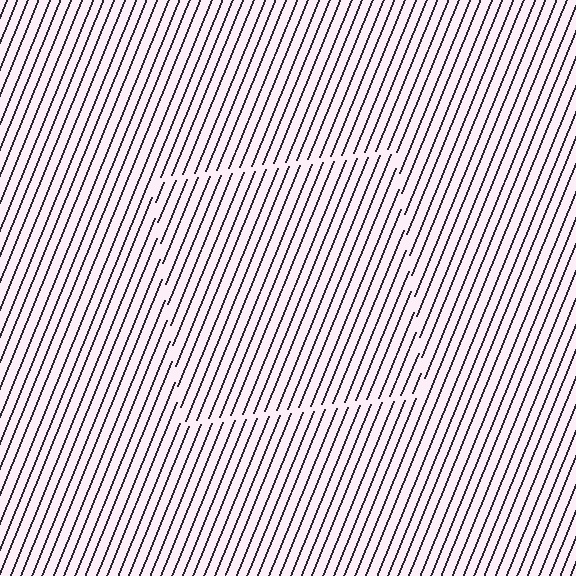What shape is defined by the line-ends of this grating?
An illusory square. The interior of the shape contains the same grating, shifted by half a period — the contour is defined by the phase discontinuity where line-ends from the inner and outer gratings abut.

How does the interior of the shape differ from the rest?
The interior of the shape contains the same grating, shifted by half a period — the contour is defined by the phase discontinuity where line-ends from the inner and outer gratings abut.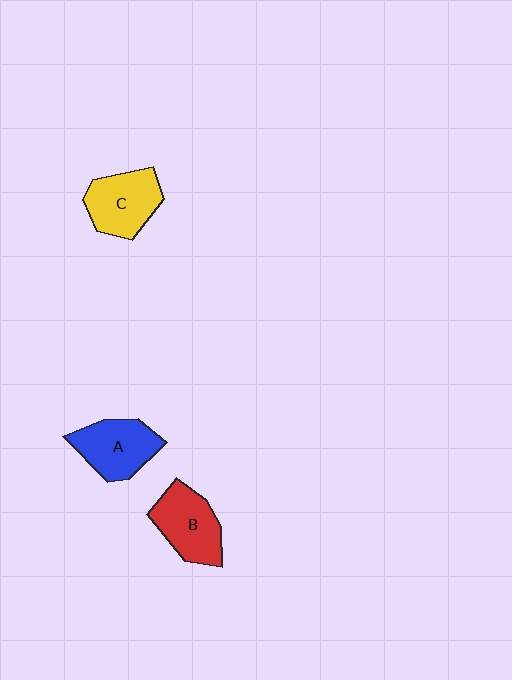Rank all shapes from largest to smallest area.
From largest to smallest: B (red), C (yellow), A (blue).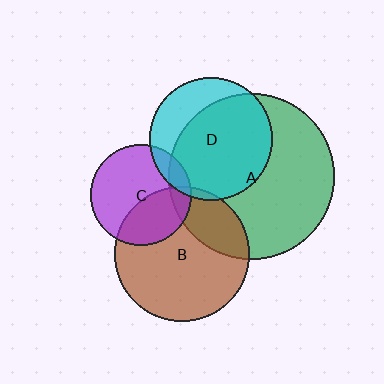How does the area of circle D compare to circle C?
Approximately 1.5 times.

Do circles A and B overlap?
Yes.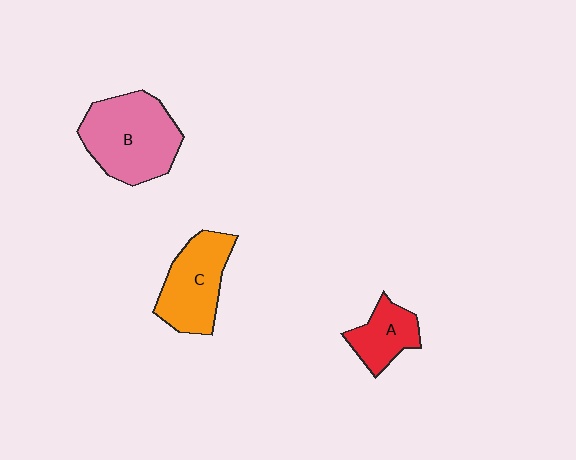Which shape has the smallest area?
Shape A (red).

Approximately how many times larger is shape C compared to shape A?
Approximately 1.6 times.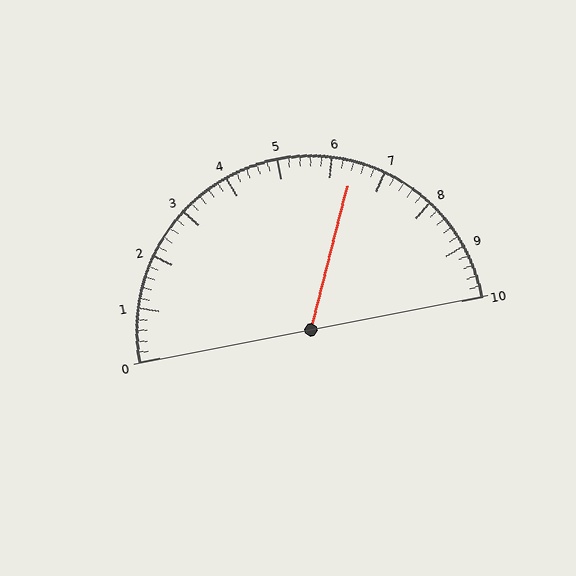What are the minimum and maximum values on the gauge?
The gauge ranges from 0 to 10.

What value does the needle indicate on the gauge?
The needle indicates approximately 6.4.